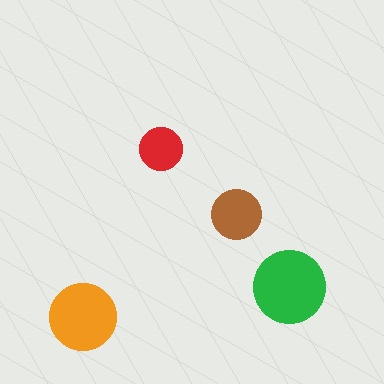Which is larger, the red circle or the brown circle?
The brown one.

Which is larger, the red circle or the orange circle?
The orange one.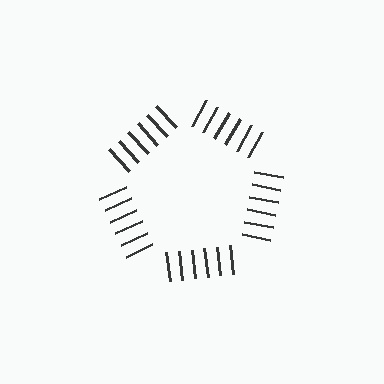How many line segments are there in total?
30 — 6 along each of the 5 edges.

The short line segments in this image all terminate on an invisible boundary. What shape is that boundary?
An illusory pentagon — the line segments terminate on its edges but no continuous stroke is drawn.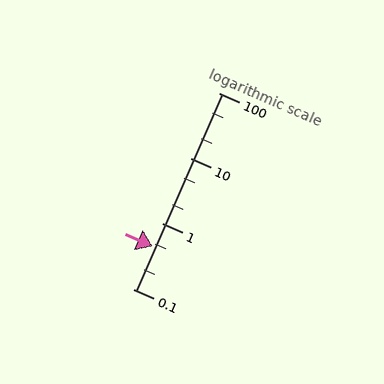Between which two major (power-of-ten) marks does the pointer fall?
The pointer is between 0.1 and 1.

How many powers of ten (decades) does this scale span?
The scale spans 3 decades, from 0.1 to 100.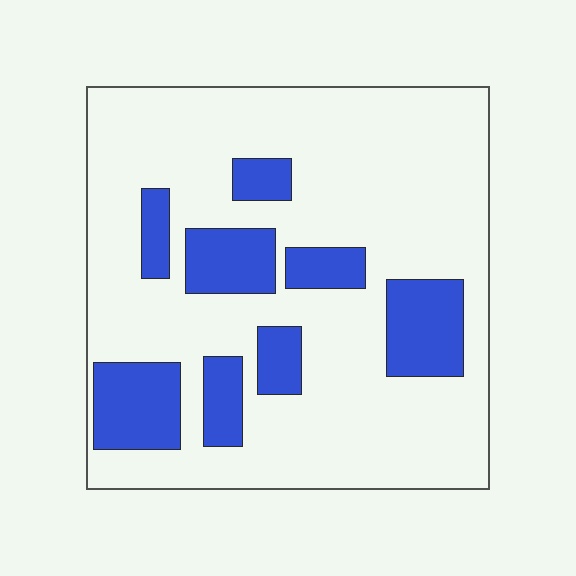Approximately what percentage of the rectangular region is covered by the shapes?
Approximately 25%.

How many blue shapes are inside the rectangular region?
8.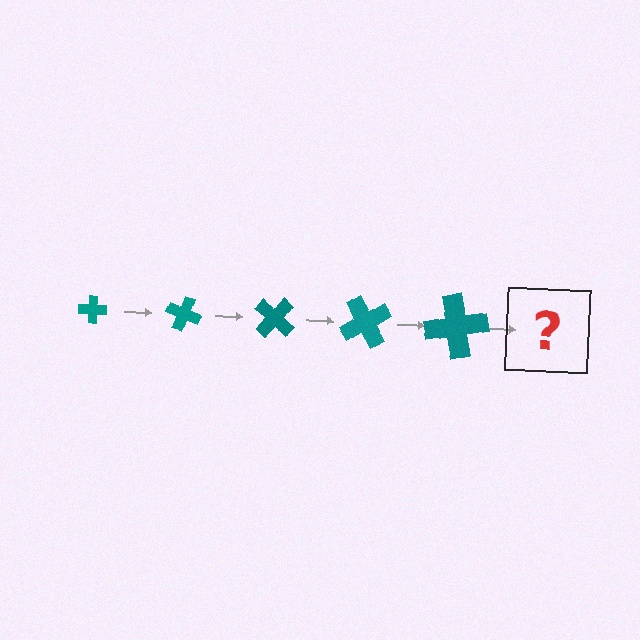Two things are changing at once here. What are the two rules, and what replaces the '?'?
The two rules are that the cross grows larger each step and it rotates 20 degrees each step. The '?' should be a cross, larger than the previous one and rotated 100 degrees from the start.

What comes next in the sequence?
The next element should be a cross, larger than the previous one and rotated 100 degrees from the start.